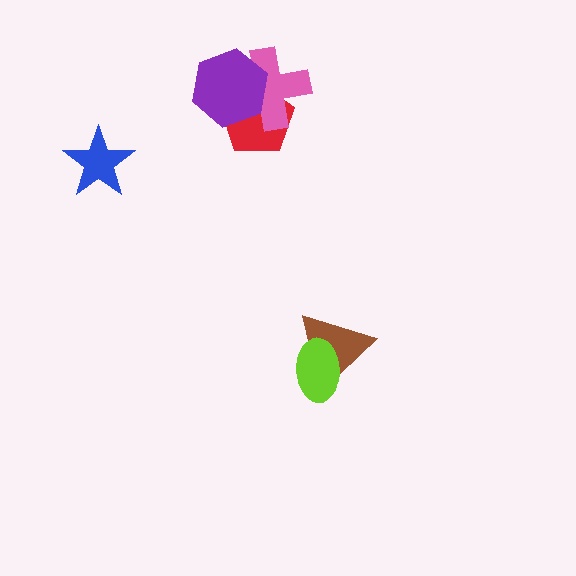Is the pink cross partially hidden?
Yes, it is partially covered by another shape.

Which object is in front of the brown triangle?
The lime ellipse is in front of the brown triangle.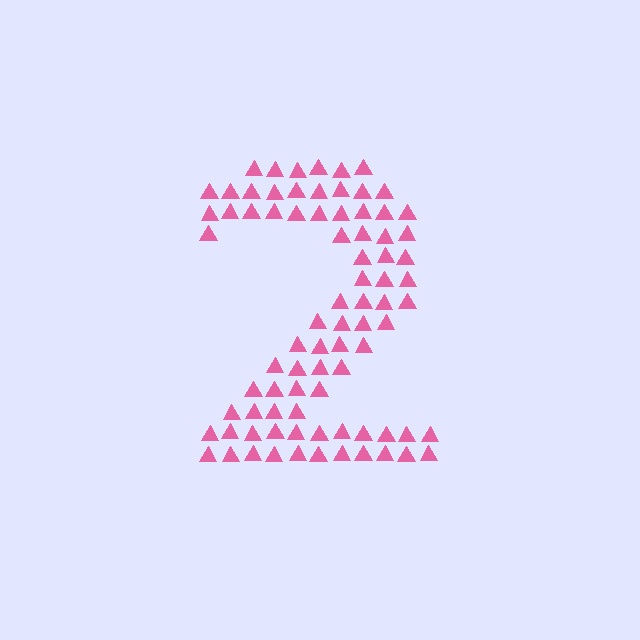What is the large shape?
The large shape is the digit 2.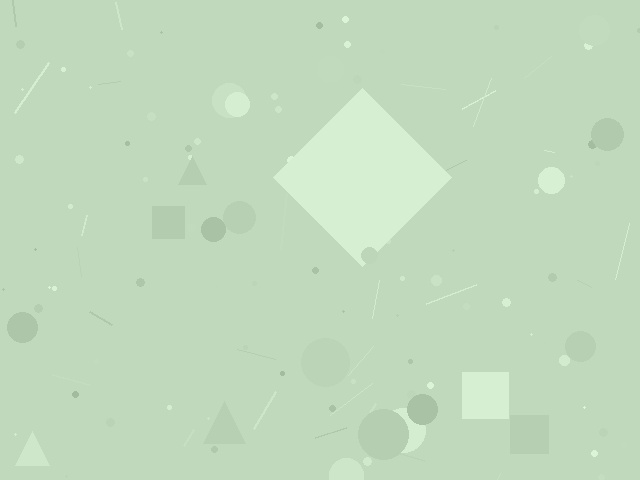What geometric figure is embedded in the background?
A diamond is embedded in the background.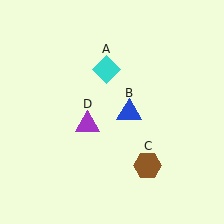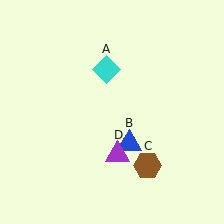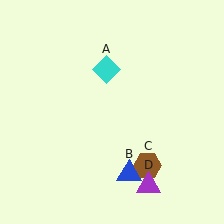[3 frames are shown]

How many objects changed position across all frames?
2 objects changed position: blue triangle (object B), purple triangle (object D).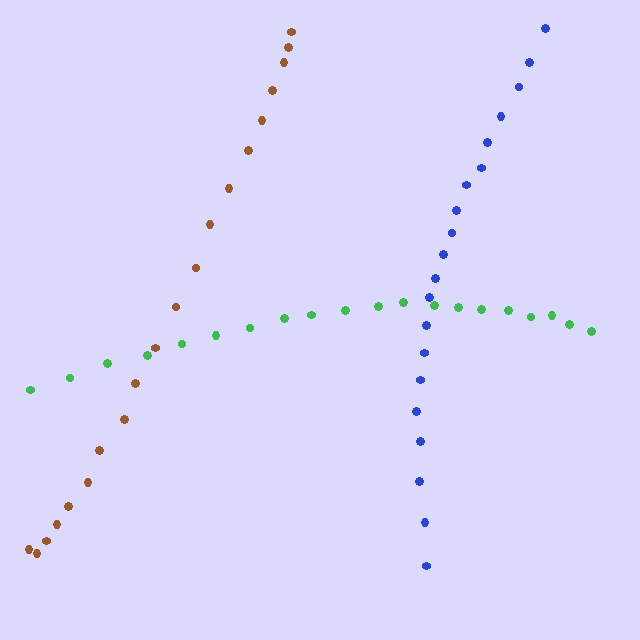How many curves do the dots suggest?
There are 3 distinct paths.